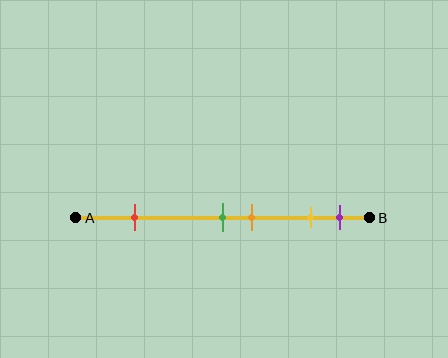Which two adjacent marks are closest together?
The green and orange marks are the closest adjacent pair.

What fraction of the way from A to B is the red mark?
The red mark is approximately 20% (0.2) of the way from A to B.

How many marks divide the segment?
There are 5 marks dividing the segment.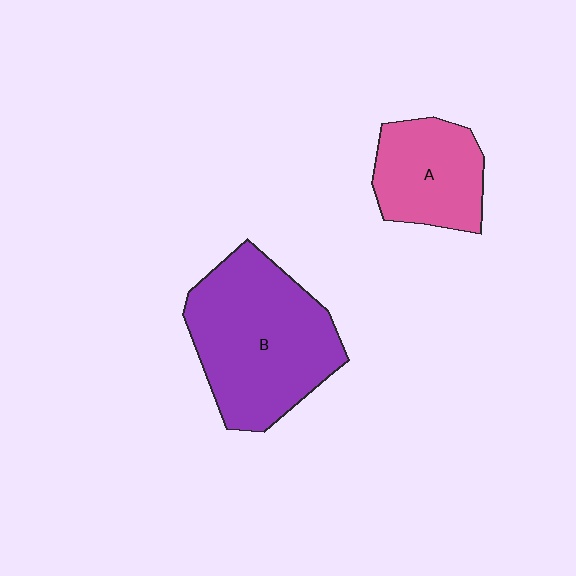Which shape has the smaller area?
Shape A (pink).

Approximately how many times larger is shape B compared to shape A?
Approximately 1.8 times.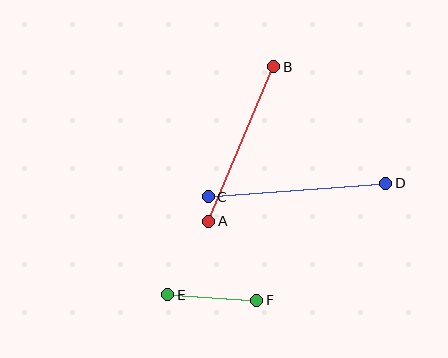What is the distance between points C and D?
The distance is approximately 178 pixels.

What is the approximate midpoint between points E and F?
The midpoint is at approximately (212, 298) pixels.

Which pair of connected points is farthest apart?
Points C and D are farthest apart.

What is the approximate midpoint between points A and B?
The midpoint is at approximately (241, 144) pixels.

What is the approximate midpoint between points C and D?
The midpoint is at approximately (297, 190) pixels.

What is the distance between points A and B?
The distance is approximately 168 pixels.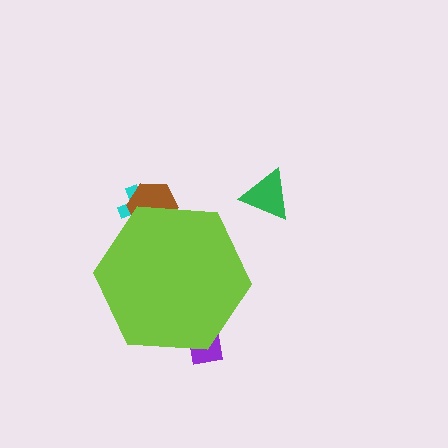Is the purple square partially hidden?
Yes, the purple square is partially hidden behind the lime hexagon.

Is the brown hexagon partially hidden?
Yes, the brown hexagon is partially hidden behind the lime hexagon.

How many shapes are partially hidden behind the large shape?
3 shapes are partially hidden.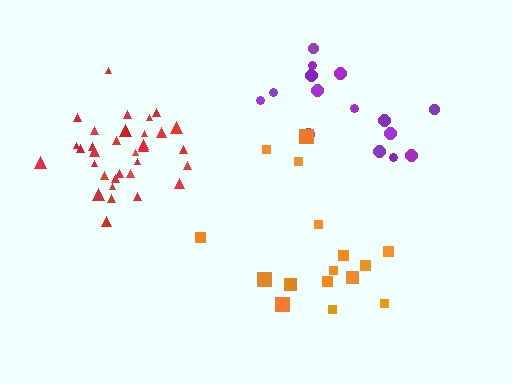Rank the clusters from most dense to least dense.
red, orange, purple.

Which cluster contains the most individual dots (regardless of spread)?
Red (33).